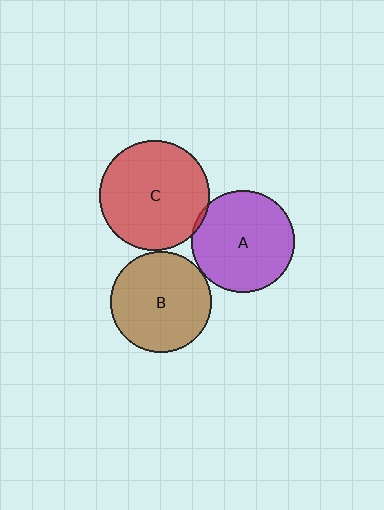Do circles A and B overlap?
Yes.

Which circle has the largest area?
Circle C (red).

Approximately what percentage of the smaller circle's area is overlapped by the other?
Approximately 5%.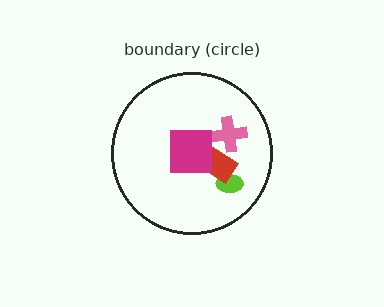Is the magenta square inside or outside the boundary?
Inside.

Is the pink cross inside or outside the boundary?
Inside.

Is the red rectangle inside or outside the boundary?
Inside.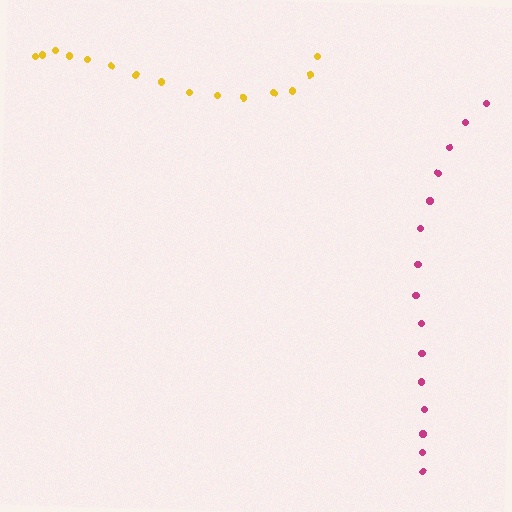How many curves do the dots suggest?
There are 2 distinct paths.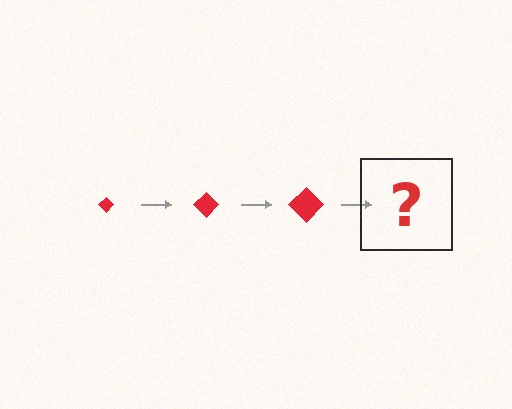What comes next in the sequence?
The next element should be a red diamond, larger than the previous one.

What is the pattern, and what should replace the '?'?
The pattern is that the diamond gets progressively larger each step. The '?' should be a red diamond, larger than the previous one.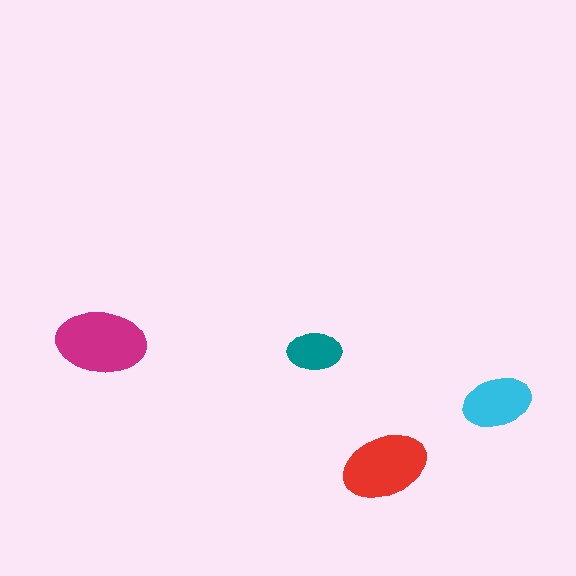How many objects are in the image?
There are 4 objects in the image.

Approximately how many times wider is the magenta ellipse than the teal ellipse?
About 1.5 times wider.